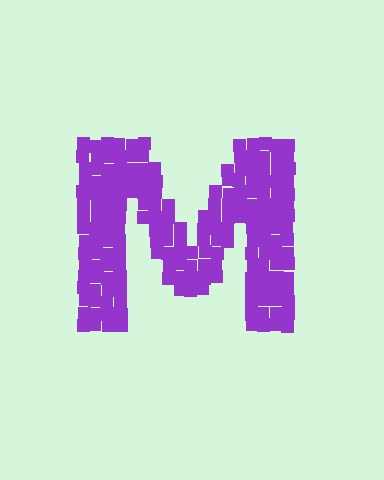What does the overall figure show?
The overall figure shows the letter M.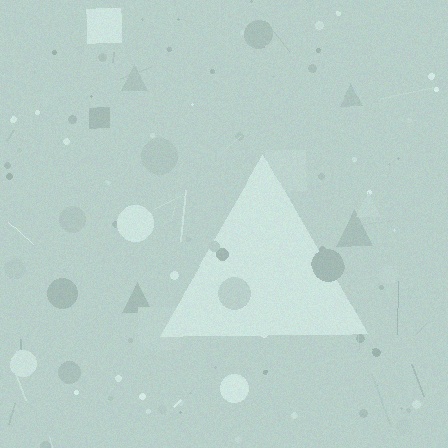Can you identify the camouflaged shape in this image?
The camouflaged shape is a triangle.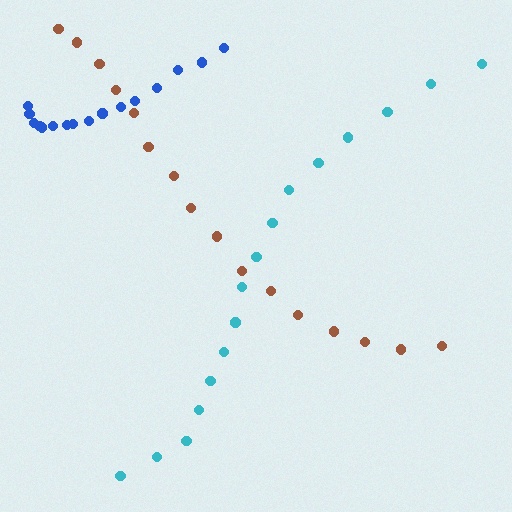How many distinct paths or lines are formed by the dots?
There are 3 distinct paths.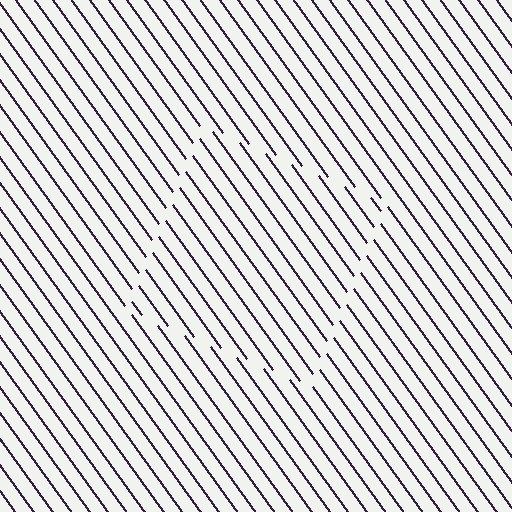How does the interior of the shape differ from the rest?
The interior of the shape contains the same grating, shifted by half a period — the contour is defined by the phase discontinuity where line-ends from the inner and outer gratings abut.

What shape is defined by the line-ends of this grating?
An illusory square. The interior of the shape contains the same grating, shifted by half a period — the contour is defined by the phase discontinuity where line-ends from the inner and outer gratings abut.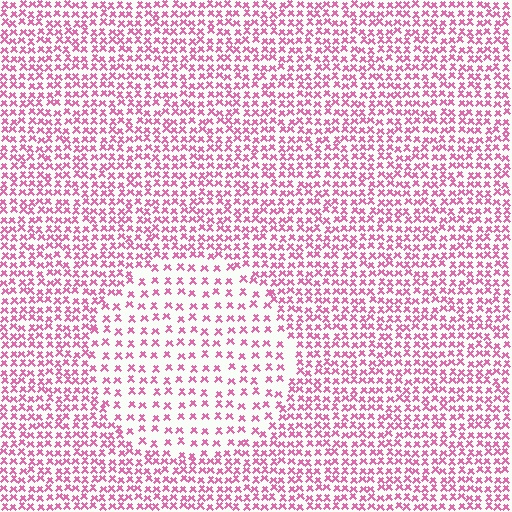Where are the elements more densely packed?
The elements are more densely packed outside the circle boundary.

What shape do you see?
I see a circle.